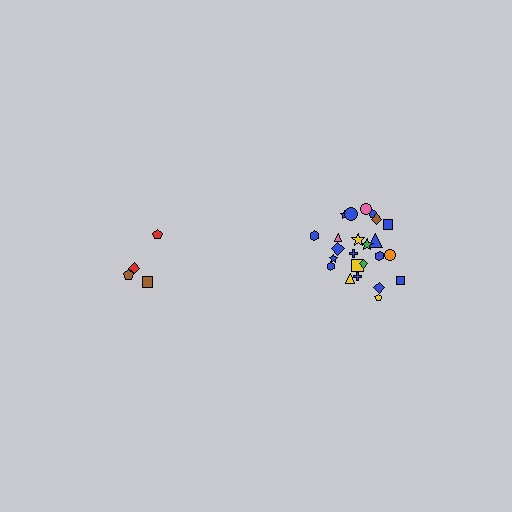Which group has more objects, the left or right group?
The right group.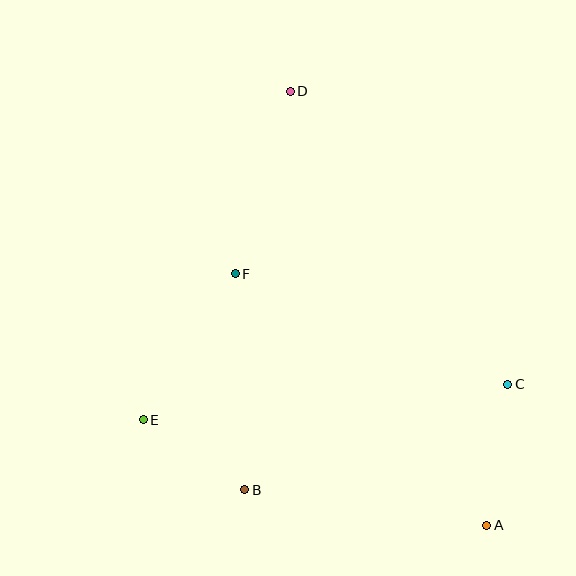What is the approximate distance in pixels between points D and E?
The distance between D and E is approximately 360 pixels.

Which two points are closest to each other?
Points B and E are closest to each other.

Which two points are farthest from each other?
Points A and D are farthest from each other.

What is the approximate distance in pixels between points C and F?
The distance between C and F is approximately 294 pixels.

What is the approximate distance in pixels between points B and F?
The distance between B and F is approximately 216 pixels.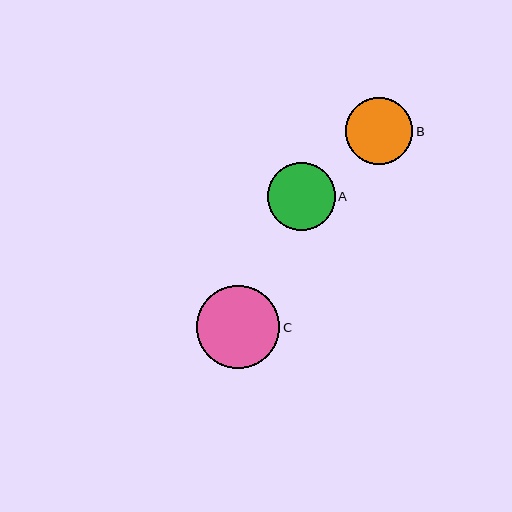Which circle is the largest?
Circle C is the largest with a size of approximately 83 pixels.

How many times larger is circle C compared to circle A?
Circle C is approximately 1.2 times the size of circle A.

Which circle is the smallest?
Circle B is the smallest with a size of approximately 67 pixels.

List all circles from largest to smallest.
From largest to smallest: C, A, B.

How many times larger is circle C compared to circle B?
Circle C is approximately 1.2 times the size of circle B.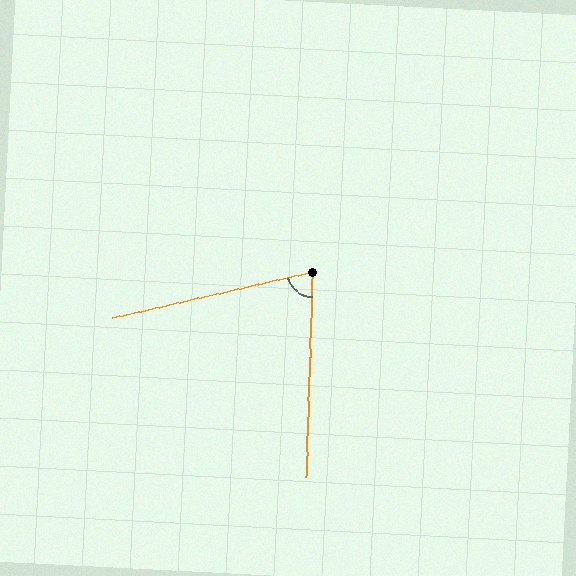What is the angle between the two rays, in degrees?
Approximately 75 degrees.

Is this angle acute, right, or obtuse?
It is acute.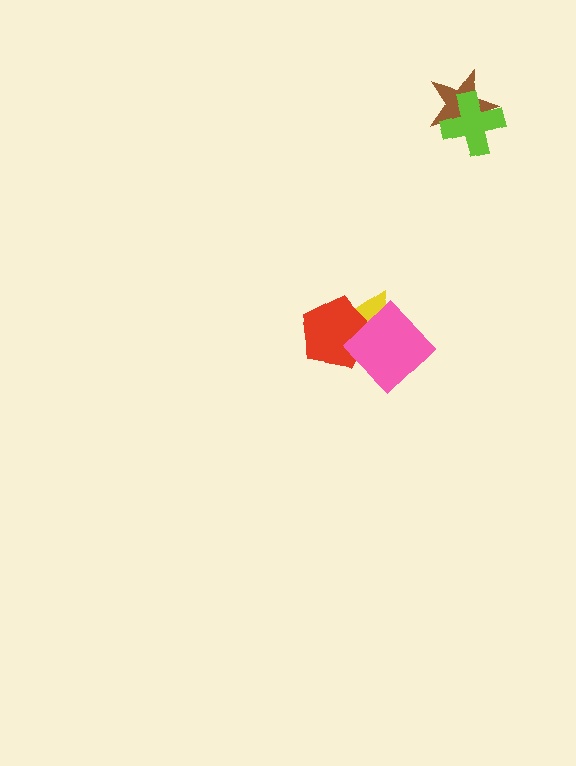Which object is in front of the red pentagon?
The pink diamond is in front of the red pentagon.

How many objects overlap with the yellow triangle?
2 objects overlap with the yellow triangle.